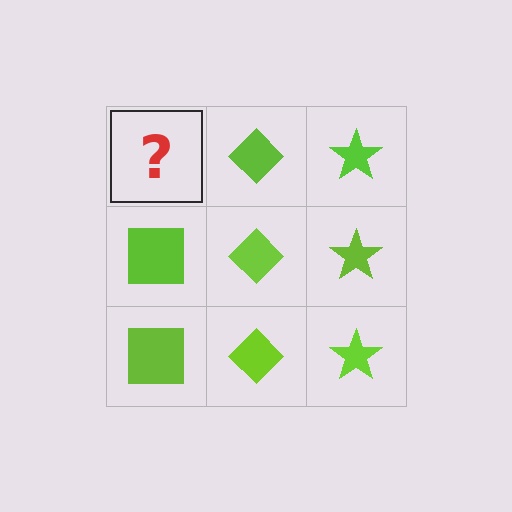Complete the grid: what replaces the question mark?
The question mark should be replaced with a lime square.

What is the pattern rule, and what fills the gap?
The rule is that each column has a consistent shape. The gap should be filled with a lime square.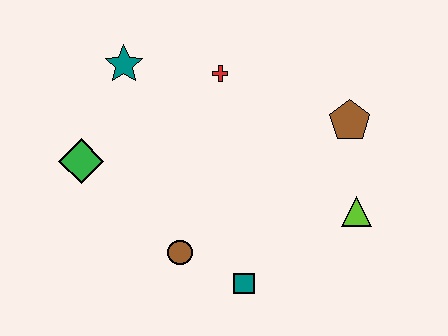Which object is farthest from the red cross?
The teal square is farthest from the red cross.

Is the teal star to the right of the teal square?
No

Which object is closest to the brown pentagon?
The lime triangle is closest to the brown pentagon.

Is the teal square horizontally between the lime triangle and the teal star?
Yes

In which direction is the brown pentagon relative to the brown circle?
The brown pentagon is to the right of the brown circle.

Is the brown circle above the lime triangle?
No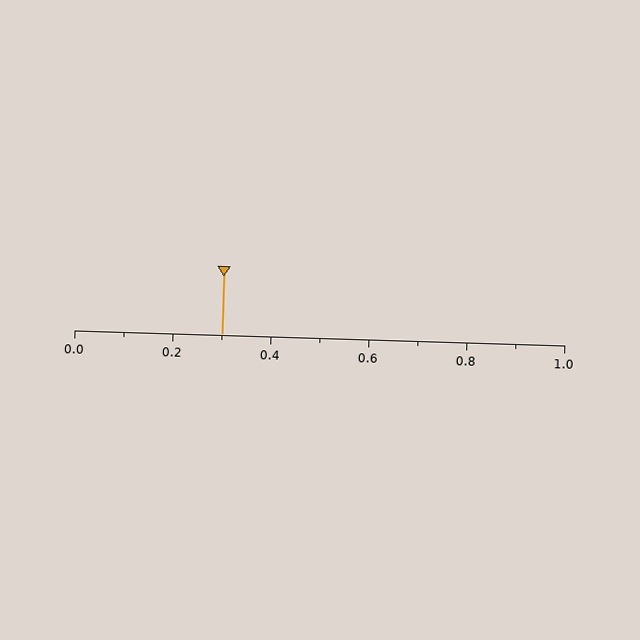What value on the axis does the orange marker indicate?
The marker indicates approximately 0.3.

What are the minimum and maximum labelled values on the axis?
The axis runs from 0.0 to 1.0.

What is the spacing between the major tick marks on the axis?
The major ticks are spaced 0.2 apart.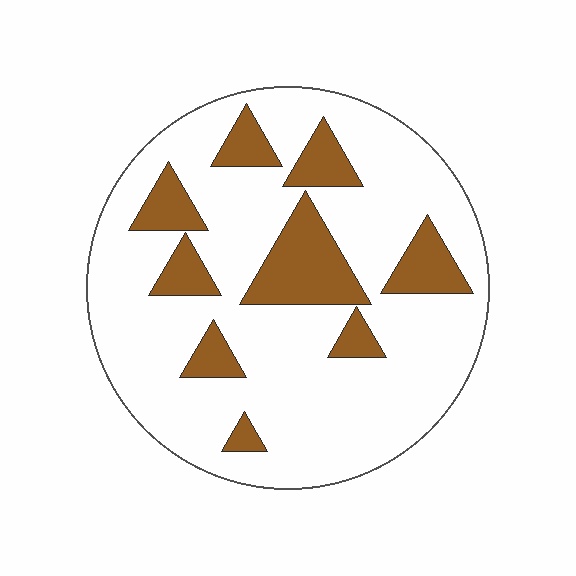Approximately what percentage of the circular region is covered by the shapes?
Approximately 20%.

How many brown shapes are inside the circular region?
9.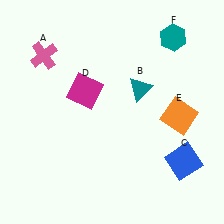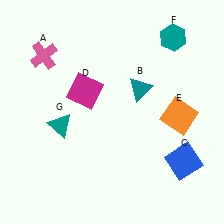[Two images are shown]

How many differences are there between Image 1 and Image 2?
There is 1 difference between the two images.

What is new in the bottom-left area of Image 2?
A teal triangle (G) was added in the bottom-left area of Image 2.